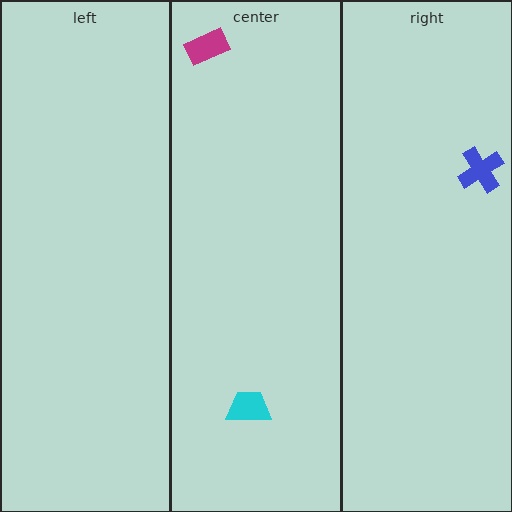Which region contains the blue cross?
The right region.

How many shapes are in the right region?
1.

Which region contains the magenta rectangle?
The center region.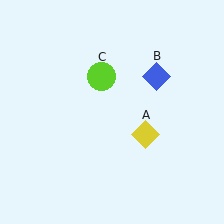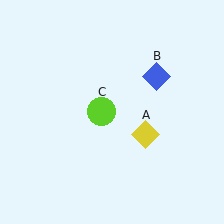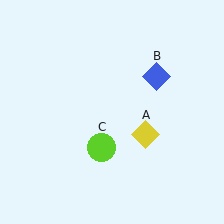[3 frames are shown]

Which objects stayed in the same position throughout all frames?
Yellow diamond (object A) and blue diamond (object B) remained stationary.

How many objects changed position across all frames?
1 object changed position: lime circle (object C).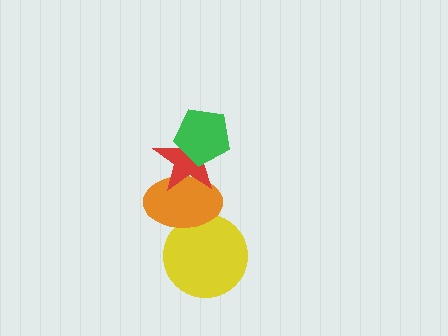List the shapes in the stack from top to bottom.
From top to bottom: the green pentagon, the red star, the orange ellipse, the yellow circle.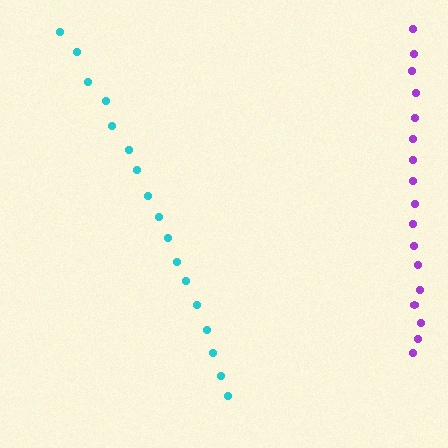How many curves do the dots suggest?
There are 2 distinct paths.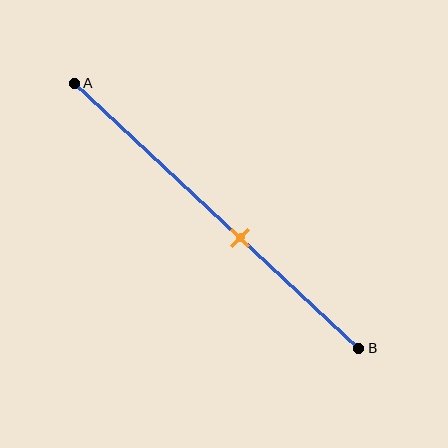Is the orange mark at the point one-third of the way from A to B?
No, the mark is at about 60% from A, not at the 33% one-third point.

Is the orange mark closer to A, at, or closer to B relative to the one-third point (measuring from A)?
The orange mark is closer to point B than the one-third point of segment AB.